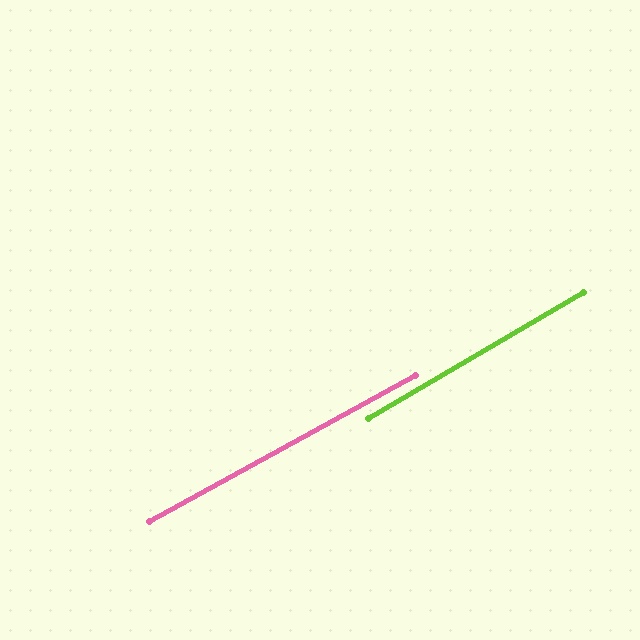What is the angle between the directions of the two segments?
Approximately 1 degree.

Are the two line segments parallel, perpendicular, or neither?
Parallel — their directions differ by only 1.5°.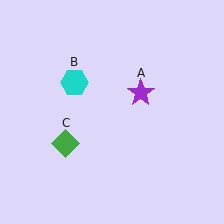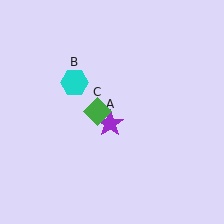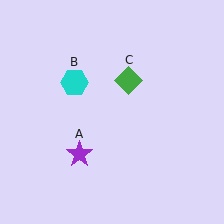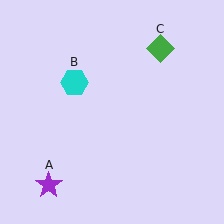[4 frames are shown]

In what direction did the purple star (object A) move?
The purple star (object A) moved down and to the left.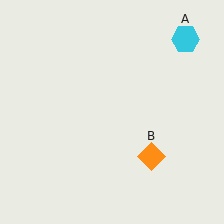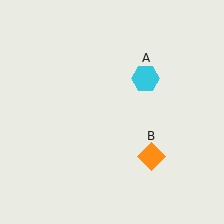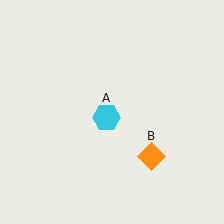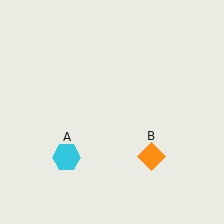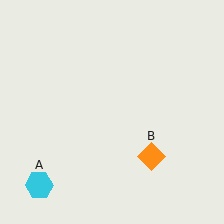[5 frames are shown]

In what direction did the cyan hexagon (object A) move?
The cyan hexagon (object A) moved down and to the left.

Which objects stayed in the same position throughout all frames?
Orange diamond (object B) remained stationary.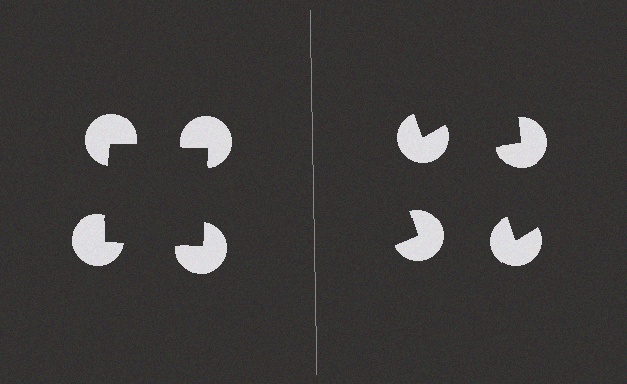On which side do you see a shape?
An illusory square appears on the left side. On the right side the wedge cuts are rotated, so no coherent shape forms.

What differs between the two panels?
The pac-man discs are positioned identically on both sides; only the wedge orientations differ. On the left they align to a square; on the right they are misaligned.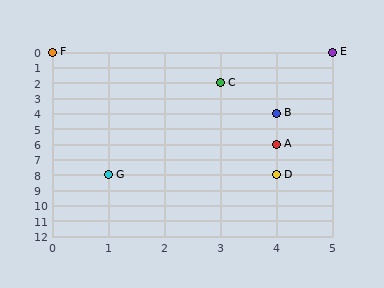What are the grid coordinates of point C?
Point C is at grid coordinates (3, 2).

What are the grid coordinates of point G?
Point G is at grid coordinates (1, 8).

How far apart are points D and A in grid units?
Points D and A are 2 rows apart.